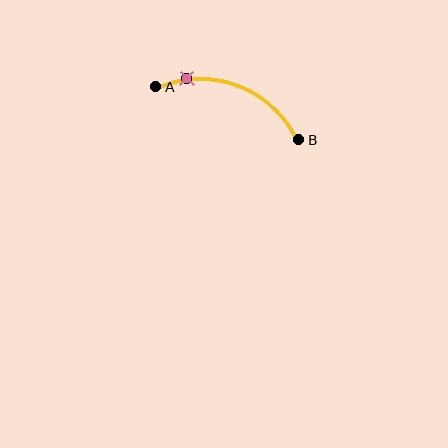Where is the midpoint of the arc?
The arc midpoint is the point on the curve farthest from the straight line joining A and B. It sits above that line.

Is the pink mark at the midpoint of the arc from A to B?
No. The pink mark lies on the arc but is closer to endpoint A. The arc midpoint would be at the point on the curve equidistant along the arc from both A and B.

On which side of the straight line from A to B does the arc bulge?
The arc bulges above the straight line connecting A and B.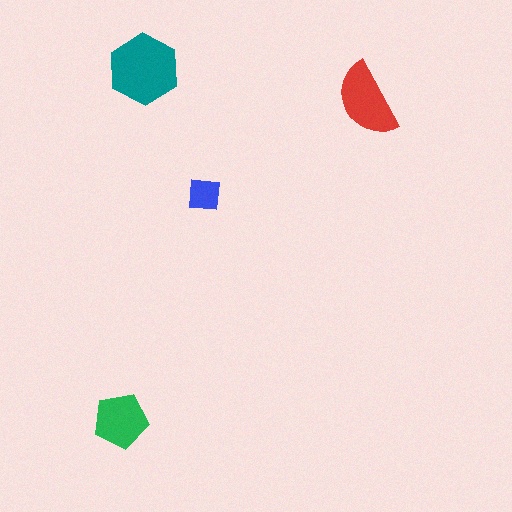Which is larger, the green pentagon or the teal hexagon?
The teal hexagon.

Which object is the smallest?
The blue square.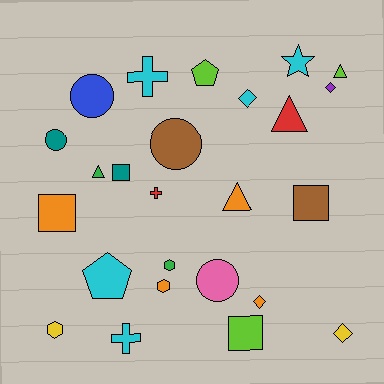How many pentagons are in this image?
There are 2 pentagons.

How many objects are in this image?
There are 25 objects.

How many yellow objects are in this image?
There are 2 yellow objects.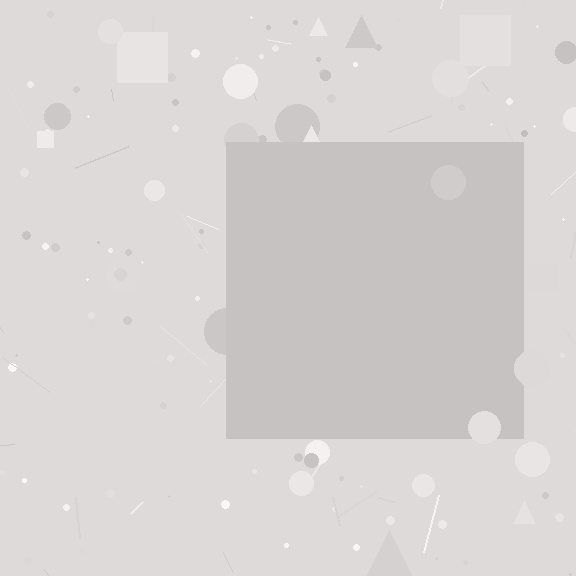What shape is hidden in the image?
A square is hidden in the image.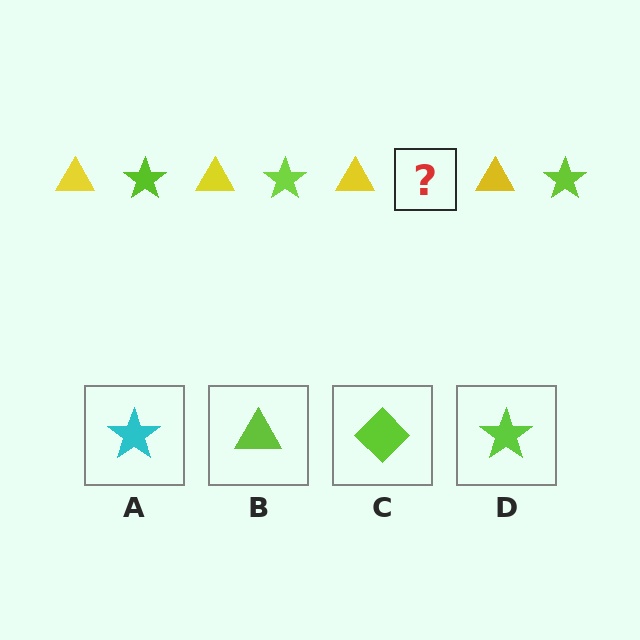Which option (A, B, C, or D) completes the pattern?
D.